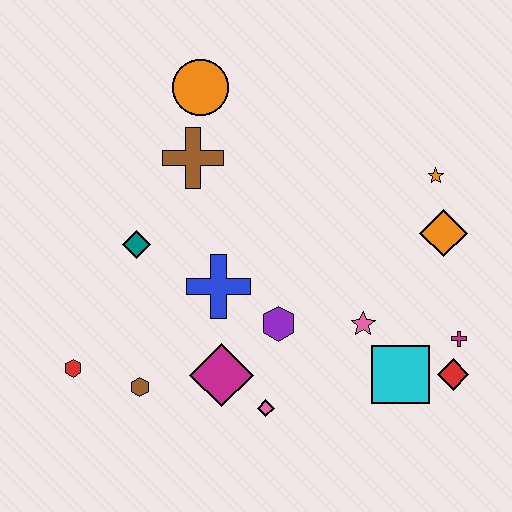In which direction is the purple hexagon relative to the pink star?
The purple hexagon is to the left of the pink star.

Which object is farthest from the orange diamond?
The red hexagon is farthest from the orange diamond.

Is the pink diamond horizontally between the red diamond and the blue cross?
Yes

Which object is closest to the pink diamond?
The magenta diamond is closest to the pink diamond.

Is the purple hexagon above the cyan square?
Yes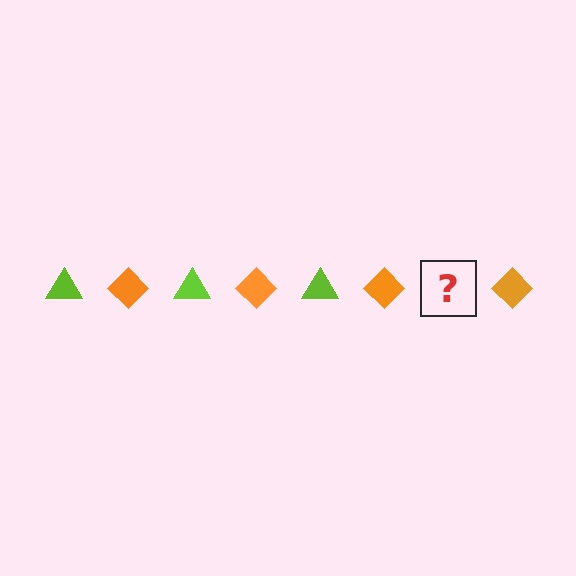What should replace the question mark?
The question mark should be replaced with a lime triangle.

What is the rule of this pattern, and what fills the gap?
The rule is that the pattern alternates between lime triangle and orange diamond. The gap should be filled with a lime triangle.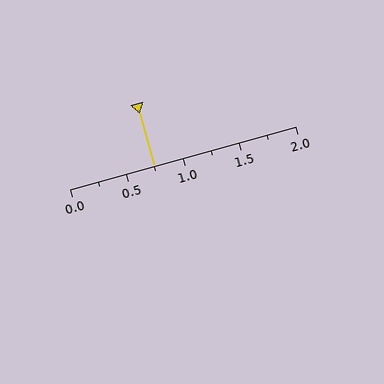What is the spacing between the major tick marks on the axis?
The major ticks are spaced 0.5 apart.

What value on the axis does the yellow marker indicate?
The marker indicates approximately 0.75.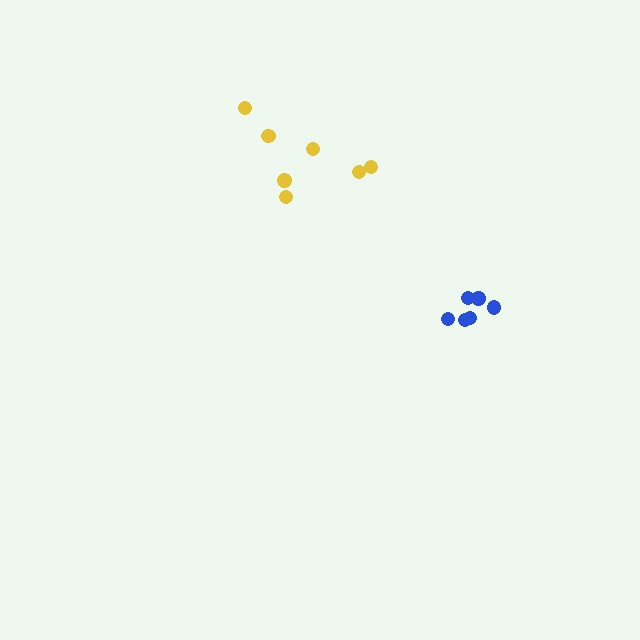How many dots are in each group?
Group 1: 7 dots, Group 2: 6 dots (13 total).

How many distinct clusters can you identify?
There are 2 distinct clusters.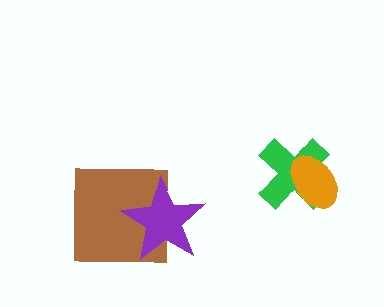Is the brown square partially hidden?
Yes, it is partially covered by another shape.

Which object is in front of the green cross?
The orange ellipse is in front of the green cross.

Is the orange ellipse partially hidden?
No, no other shape covers it.